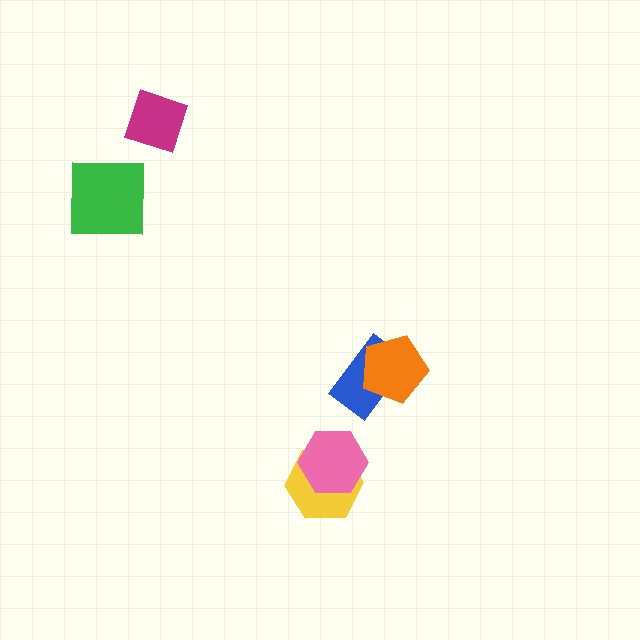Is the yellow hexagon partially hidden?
Yes, it is partially covered by another shape.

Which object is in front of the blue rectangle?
The orange pentagon is in front of the blue rectangle.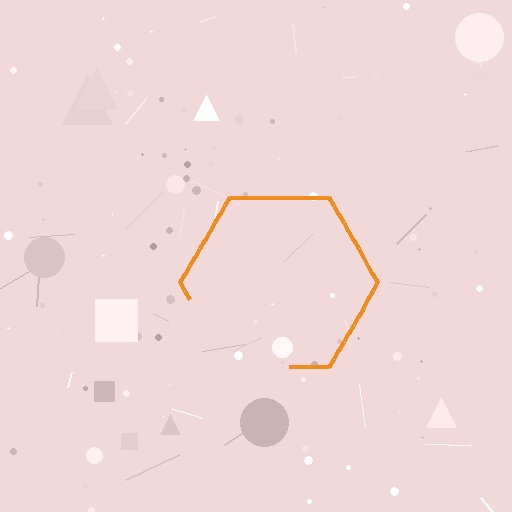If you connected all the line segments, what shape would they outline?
They would outline a hexagon.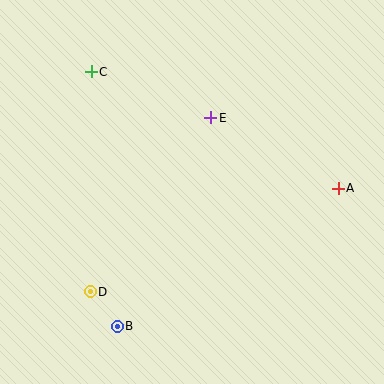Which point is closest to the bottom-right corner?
Point A is closest to the bottom-right corner.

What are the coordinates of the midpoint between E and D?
The midpoint between E and D is at (151, 205).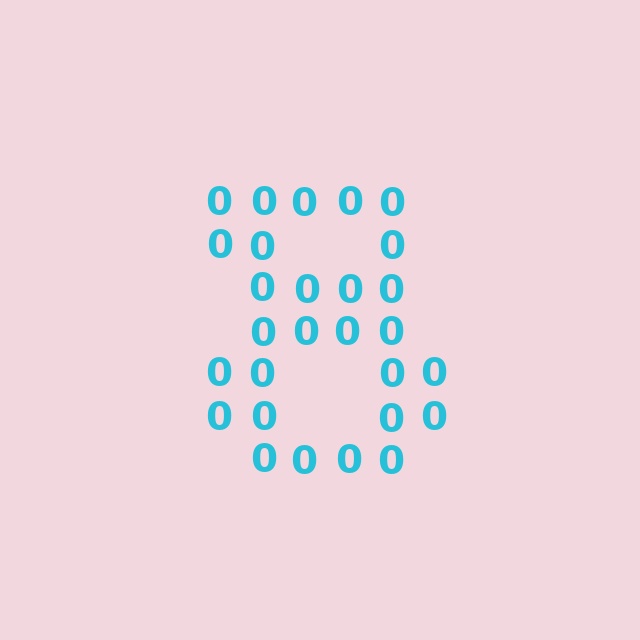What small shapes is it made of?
It is made of small digit 0's.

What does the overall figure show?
The overall figure shows the digit 8.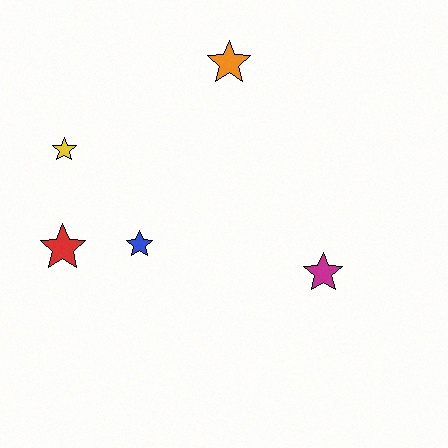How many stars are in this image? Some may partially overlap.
There are 5 stars.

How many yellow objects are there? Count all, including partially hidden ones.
There is 1 yellow object.